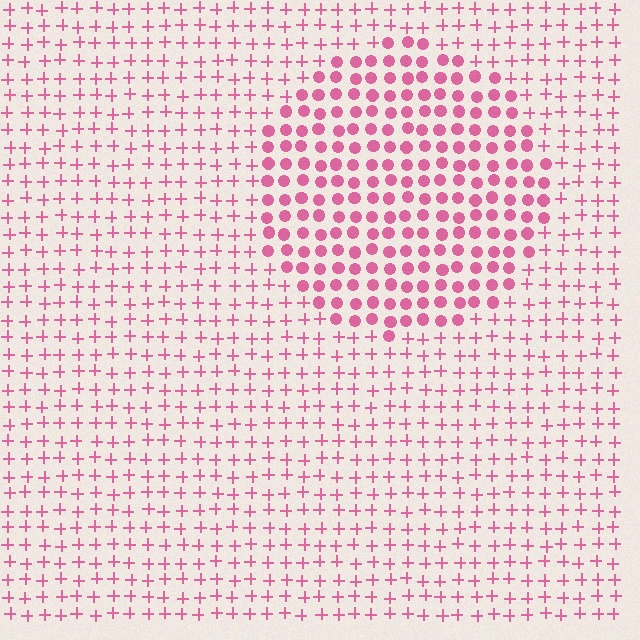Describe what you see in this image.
The image is filled with small pink elements arranged in a uniform grid. A circle-shaped region contains circles, while the surrounding area contains plus signs. The boundary is defined purely by the change in element shape.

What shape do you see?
I see a circle.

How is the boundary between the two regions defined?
The boundary is defined by a change in element shape: circles inside vs. plus signs outside. All elements share the same color and spacing.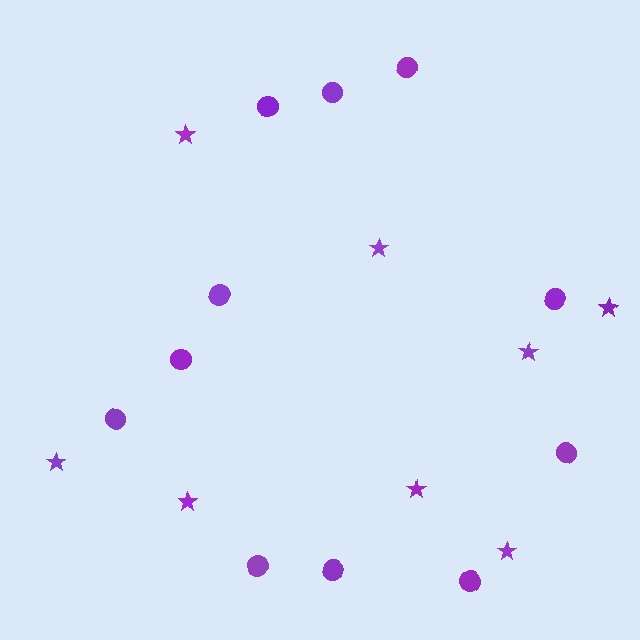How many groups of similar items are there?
There are 2 groups: one group of stars (8) and one group of circles (11).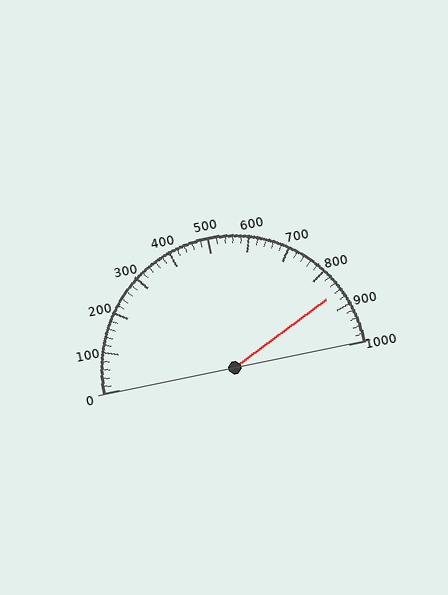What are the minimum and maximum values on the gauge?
The gauge ranges from 0 to 1000.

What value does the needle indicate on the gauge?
The needle indicates approximately 860.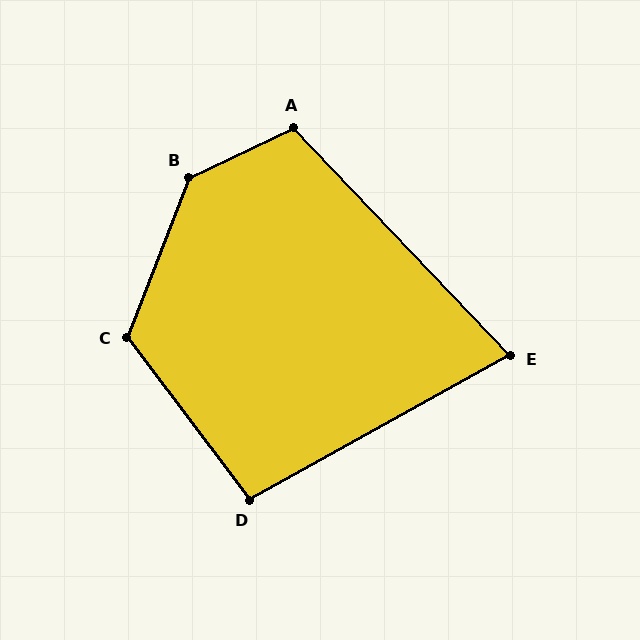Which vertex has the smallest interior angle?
E, at approximately 75 degrees.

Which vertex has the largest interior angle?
B, at approximately 136 degrees.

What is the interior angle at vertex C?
Approximately 122 degrees (obtuse).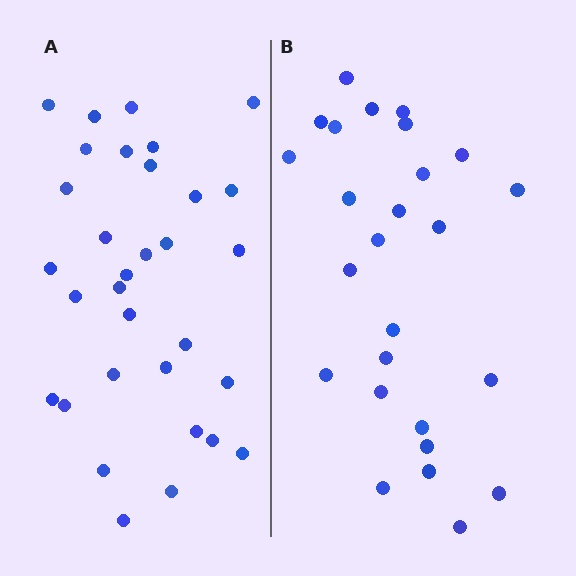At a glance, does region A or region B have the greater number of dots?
Region A (the left region) has more dots.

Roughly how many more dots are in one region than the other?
Region A has about 6 more dots than region B.